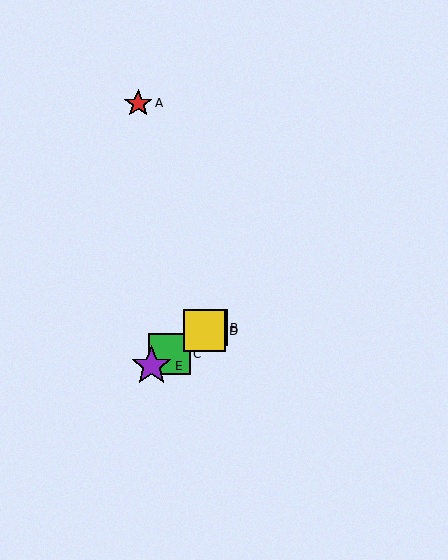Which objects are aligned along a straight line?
Objects B, C, D, E are aligned along a straight line.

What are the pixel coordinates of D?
Object D is at (205, 331).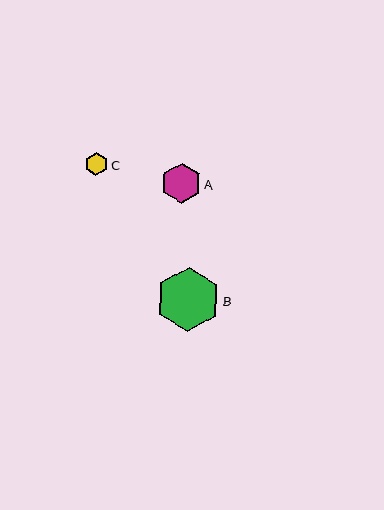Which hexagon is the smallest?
Hexagon C is the smallest with a size of approximately 23 pixels.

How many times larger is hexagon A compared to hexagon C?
Hexagon A is approximately 1.8 times the size of hexagon C.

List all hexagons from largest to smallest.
From largest to smallest: B, A, C.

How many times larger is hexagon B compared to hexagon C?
Hexagon B is approximately 2.8 times the size of hexagon C.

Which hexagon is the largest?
Hexagon B is the largest with a size of approximately 64 pixels.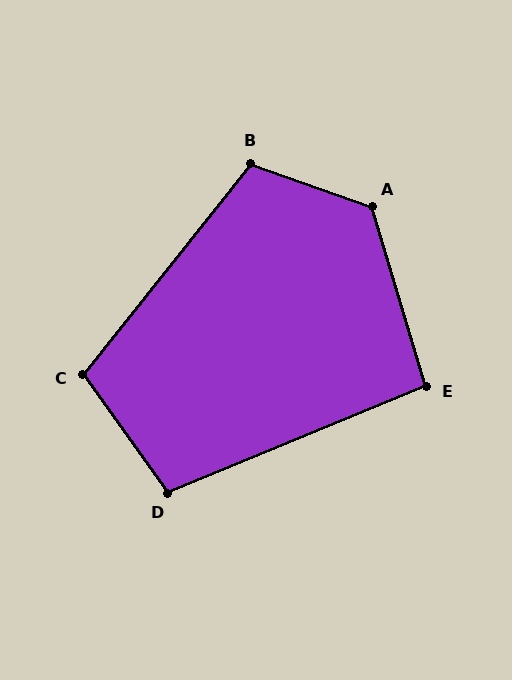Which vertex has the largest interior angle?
A, at approximately 127 degrees.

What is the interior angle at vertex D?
Approximately 103 degrees (obtuse).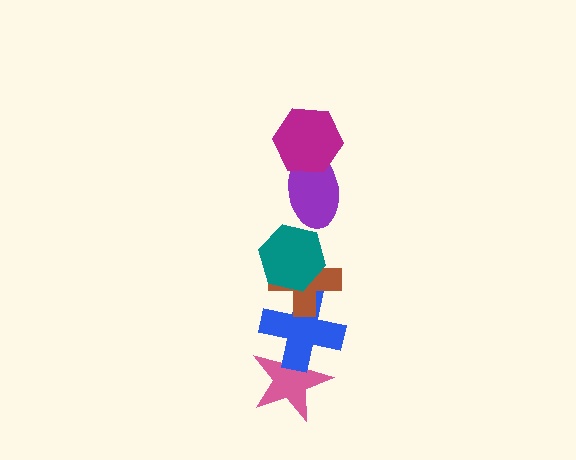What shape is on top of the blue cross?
The brown cross is on top of the blue cross.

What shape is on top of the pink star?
The blue cross is on top of the pink star.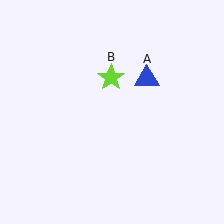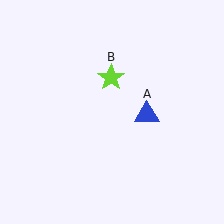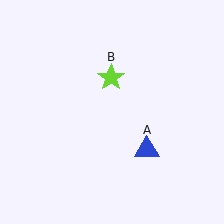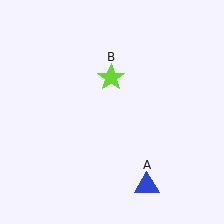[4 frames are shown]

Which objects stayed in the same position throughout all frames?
Lime star (object B) remained stationary.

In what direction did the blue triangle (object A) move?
The blue triangle (object A) moved down.